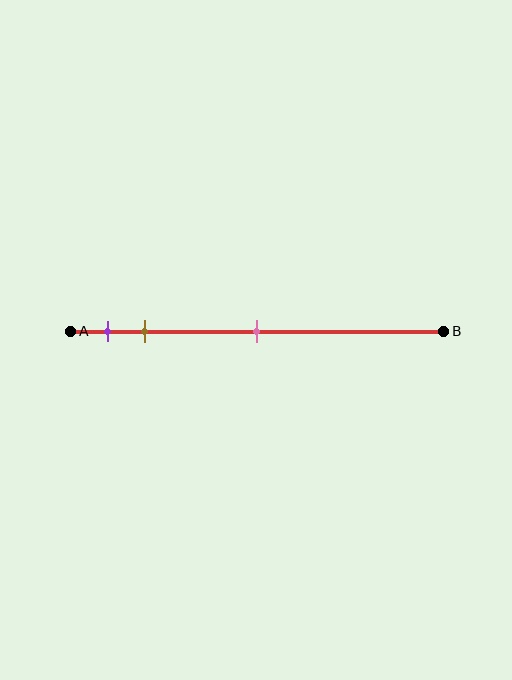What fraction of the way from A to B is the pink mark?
The pink mark is approximately 50% (0.5) of the way from A to B.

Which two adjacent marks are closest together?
The purple and brown marks are the closest adjacent pair.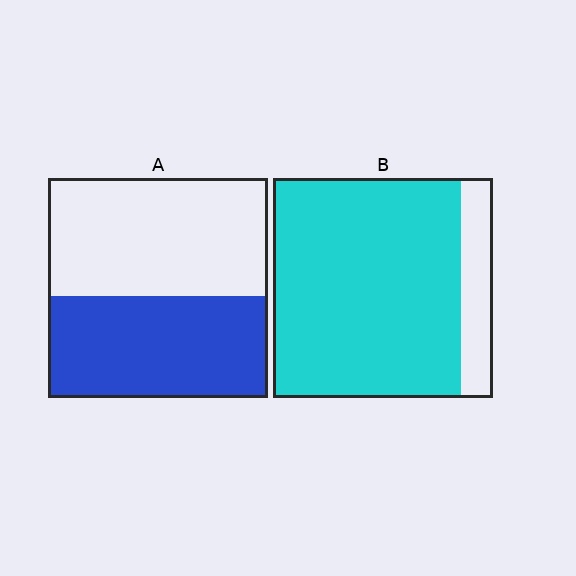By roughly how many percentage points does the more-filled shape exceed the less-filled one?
By roughly 40 percentage points (B over A).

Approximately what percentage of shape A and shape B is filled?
A is approximately 45% and B is approximately 85%.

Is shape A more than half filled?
Roughly half.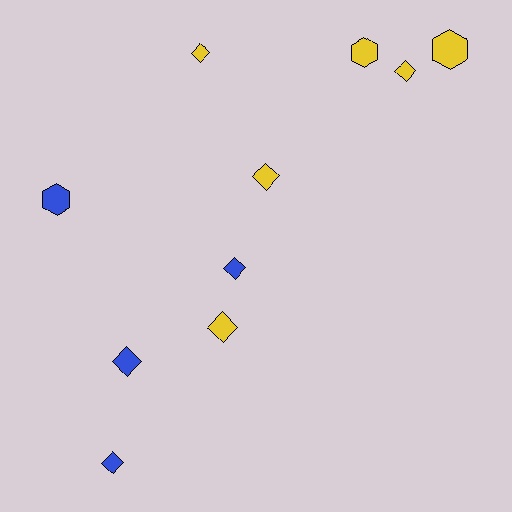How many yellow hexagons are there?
There are 2 yellow hexagons.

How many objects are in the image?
There are 10 objects.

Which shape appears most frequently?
Diamond, with 7 objects.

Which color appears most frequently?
Yellow, with 6 objects.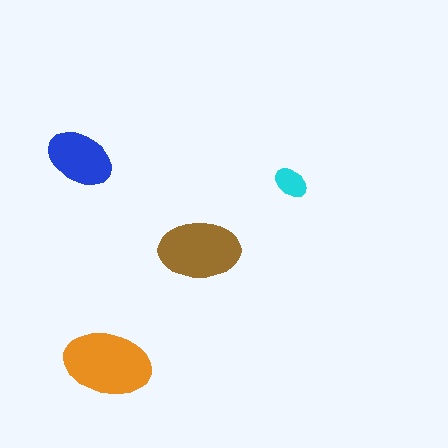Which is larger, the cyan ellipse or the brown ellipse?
The brown one.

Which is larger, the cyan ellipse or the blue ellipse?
The blue one.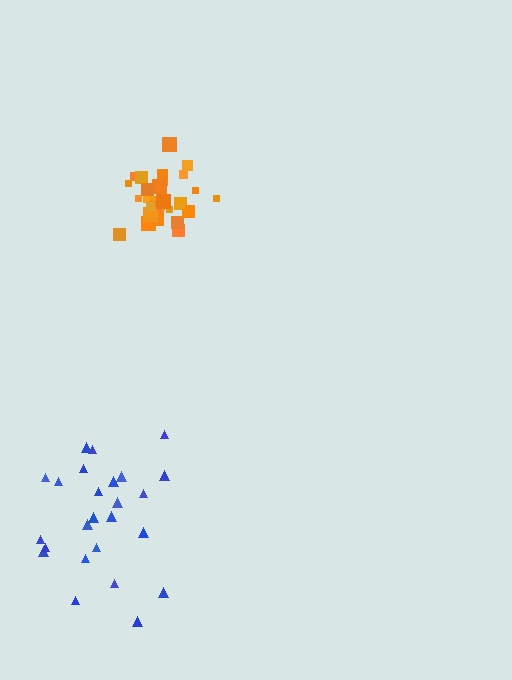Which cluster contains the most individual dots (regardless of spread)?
Orange (28).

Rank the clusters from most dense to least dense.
orange, blue.